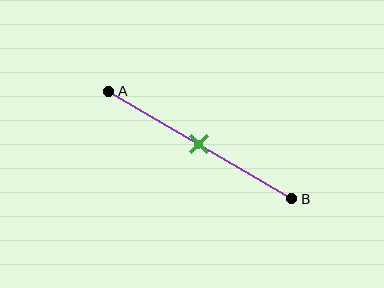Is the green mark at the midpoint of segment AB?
Yes, the mark is approximately at the midpoint.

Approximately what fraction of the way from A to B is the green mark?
The green mark is approximately 50% of the way from A to B.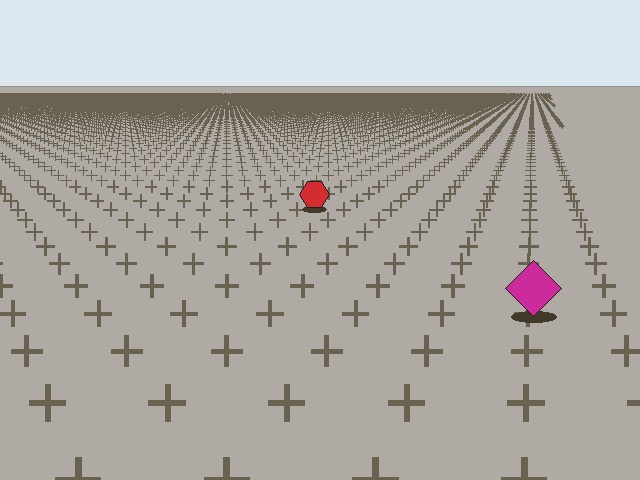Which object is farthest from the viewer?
The red hexagon is farthest from the viewer. It appears smaller and the ground texture around it is denser.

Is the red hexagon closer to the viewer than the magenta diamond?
No. The magenta diamond is closer — you can tell from the texture gradient: the ground texture is coarser near it.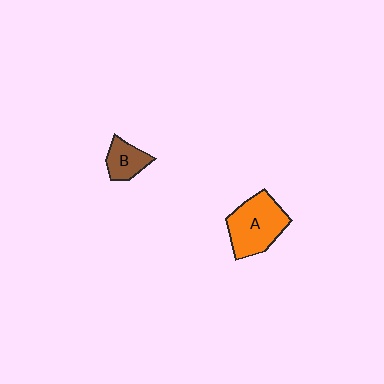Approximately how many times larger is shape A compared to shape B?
Approximately 2.0 times.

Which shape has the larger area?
Shape A (orange).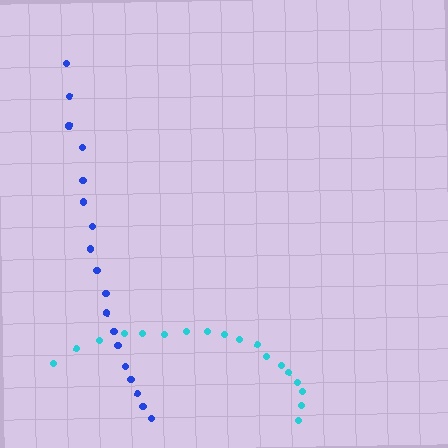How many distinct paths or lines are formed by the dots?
There are 2 distinct paths.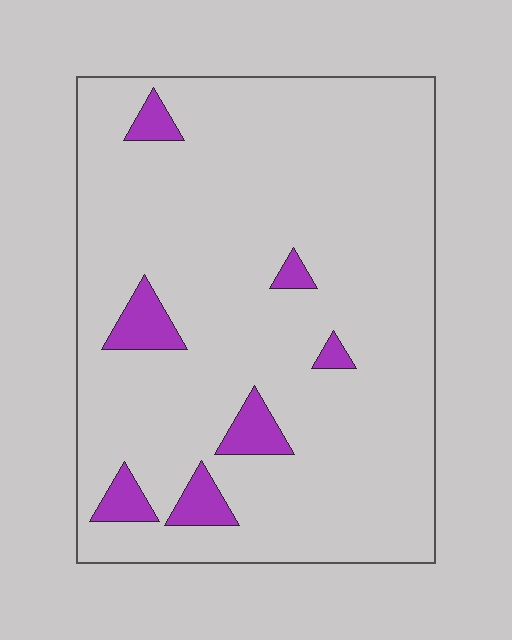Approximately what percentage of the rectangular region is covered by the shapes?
Approximately 10%.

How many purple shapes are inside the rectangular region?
7.